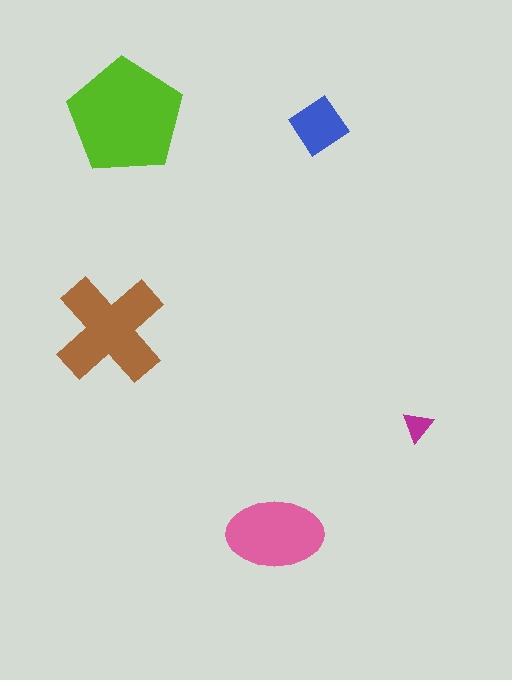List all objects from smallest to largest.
The magenta triangle, the blue diamond, the pink ellipse, the brown cross, the lime pentagon.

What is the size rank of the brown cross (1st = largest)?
2nd.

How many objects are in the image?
There are 5 objects in the image.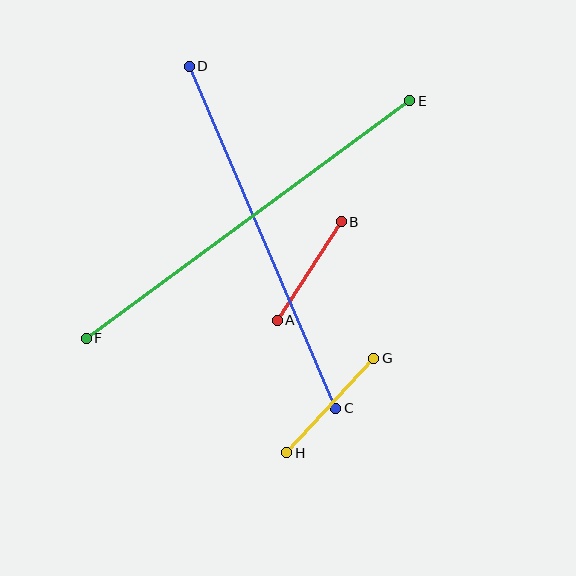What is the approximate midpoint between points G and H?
The midpoint is at approximately (330, 405) pixels.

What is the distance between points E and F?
The distance is approximately 401 pixels.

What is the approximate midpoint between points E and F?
The midpoint is at approximately (248, 220) pixels.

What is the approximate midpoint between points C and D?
The midpoint is at approximately (263, 237) pixels.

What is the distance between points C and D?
The distance is approximately 372 pixels.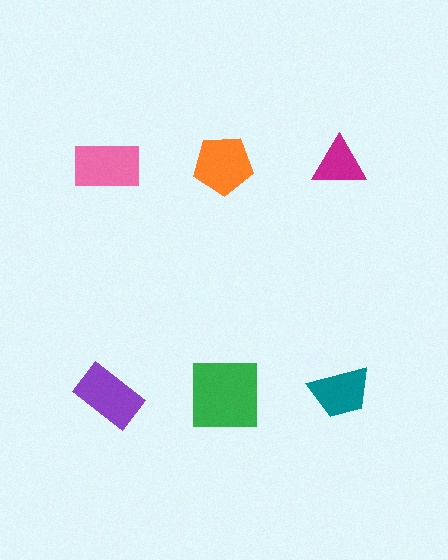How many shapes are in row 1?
3 shapes.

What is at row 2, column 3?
A teal trapezoid.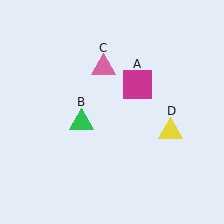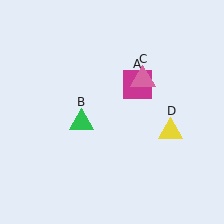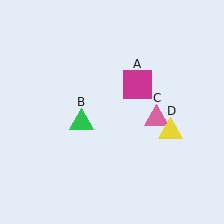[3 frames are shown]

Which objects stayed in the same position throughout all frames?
Magenta square (object A) and green triangle (object B) and yellow triangle (object D) remained stationary.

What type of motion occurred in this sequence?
The pink triangle (object C) rotated clockwise around the center of the scene.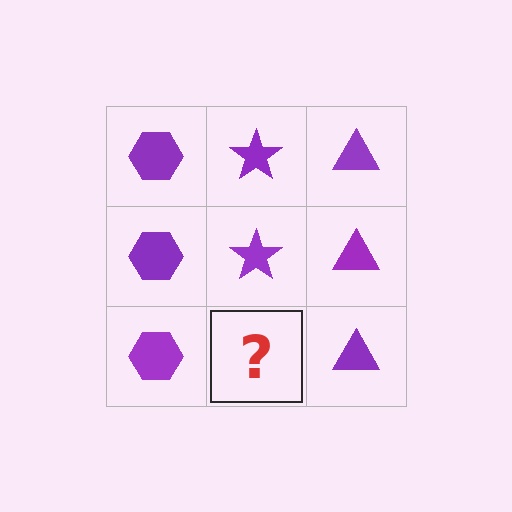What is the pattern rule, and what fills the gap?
The rule is that each column has a consistent shape. The gap should be filled with a purple star.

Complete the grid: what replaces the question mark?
The question mark should be replaced with a purple star.